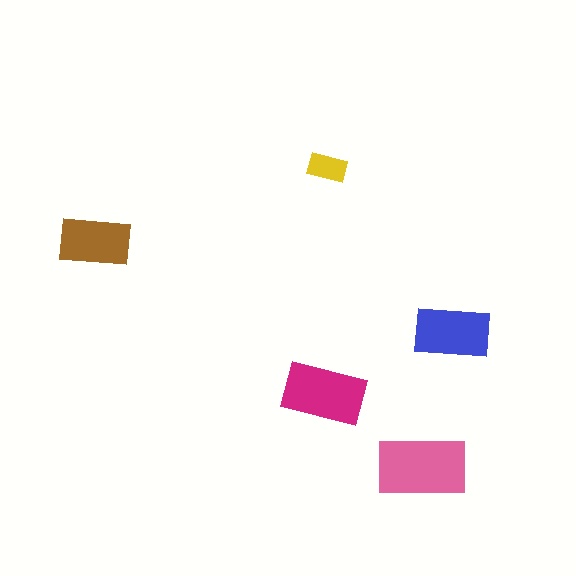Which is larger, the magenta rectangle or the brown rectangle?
The magenta one.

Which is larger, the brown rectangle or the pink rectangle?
The pink one.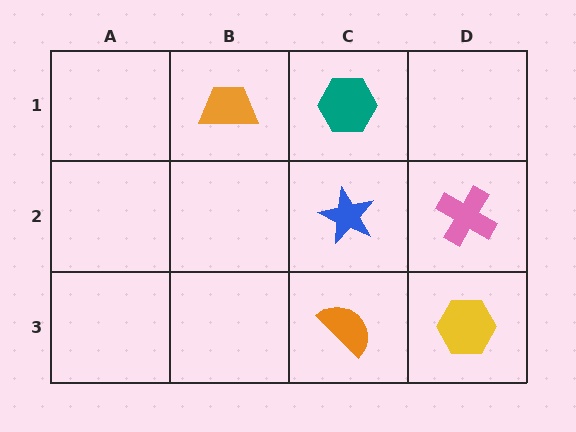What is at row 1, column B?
An orange trapezoid.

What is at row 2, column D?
A pink cross.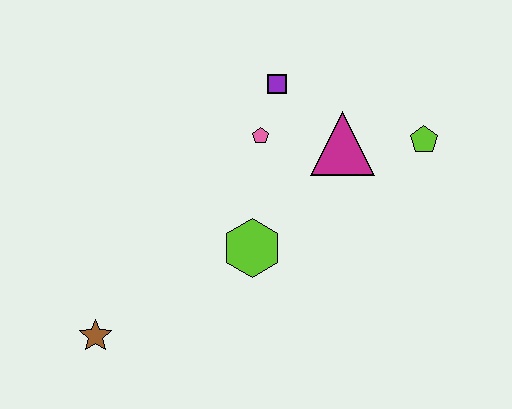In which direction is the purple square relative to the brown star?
The purple square is above the brown star.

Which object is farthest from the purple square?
The brown star is farthest from the purple square.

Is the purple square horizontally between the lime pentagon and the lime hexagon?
Yes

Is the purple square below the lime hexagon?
No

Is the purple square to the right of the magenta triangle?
No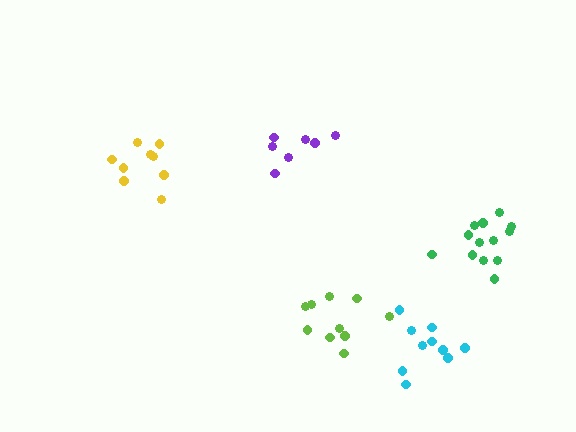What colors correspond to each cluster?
The clusters are colored: purple, lime, cyan, yellow, green.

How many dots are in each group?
Group 1: 7 dots, Group 2: 11 dots, Group 3: 10 dots, Group 4: 9 dots, Group 5: 13 dots (50 total).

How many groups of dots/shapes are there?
There are 5 groups.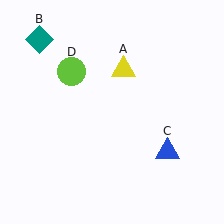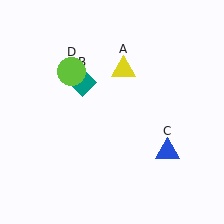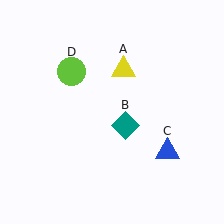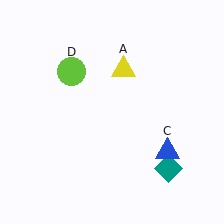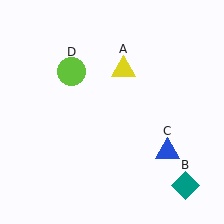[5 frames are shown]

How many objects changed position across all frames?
1 object changed position: teal diamond (object B).